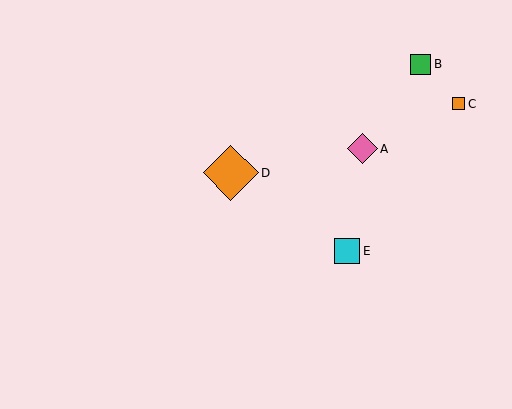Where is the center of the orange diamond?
The center of the orange diamond is at (231, 173).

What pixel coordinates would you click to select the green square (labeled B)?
Click at (421, 64) to select the green square B.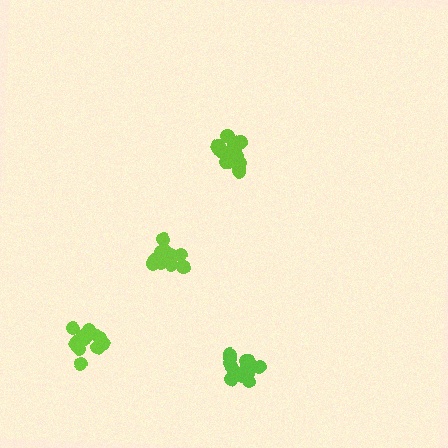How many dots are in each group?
Group 1: 14 dots, Group 2: 16 dots, Group 3: 15 dots, Group 4: 14 dots (59 total).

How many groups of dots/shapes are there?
There are 4 groups.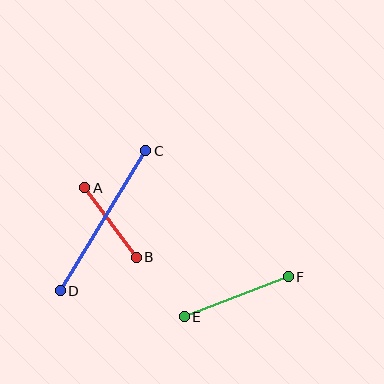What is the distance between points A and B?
The distance is approximately 86 pixels.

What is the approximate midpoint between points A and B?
The midpoint is at approximately (111, 223) pixels.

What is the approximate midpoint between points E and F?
The midpoint is at approximately (236, 297) pixels.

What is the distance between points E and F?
The distance is approximately 111 pixels.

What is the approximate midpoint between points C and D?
The midpoint is at approximately (103, 221) pixels.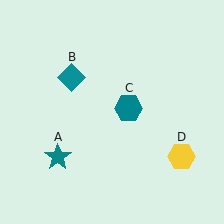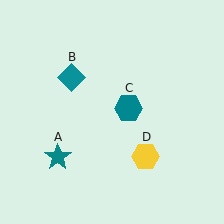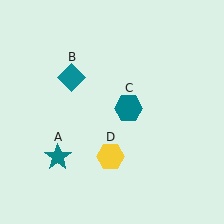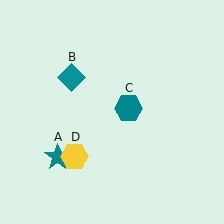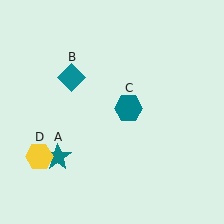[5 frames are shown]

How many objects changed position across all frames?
1 object changed position: yellow hexagon (object D).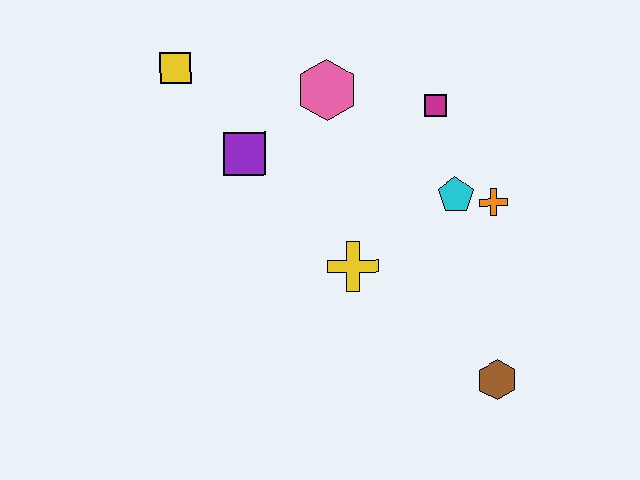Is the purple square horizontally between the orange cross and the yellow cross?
No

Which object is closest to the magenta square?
The cyan pentagon is closest to the magenta square.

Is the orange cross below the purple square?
Yes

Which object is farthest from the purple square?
The brown hexagon is farthest from the purple square.